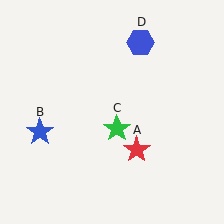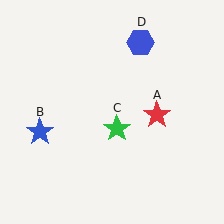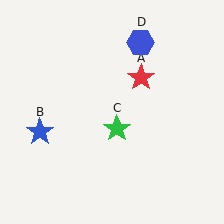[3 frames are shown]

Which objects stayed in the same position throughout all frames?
Blue star (object B) and green star (object C) and blue hexagon (object D) remained stationary.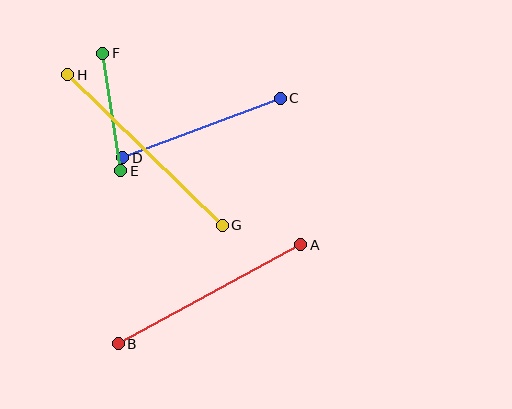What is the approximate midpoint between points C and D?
The midpoint is at approximately (202, 128) pixels.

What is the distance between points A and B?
The distance is approximately 208 pixels.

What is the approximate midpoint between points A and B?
The midpoint is at approximately (210, 294) pixels.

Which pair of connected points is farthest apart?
Points G and H are farthest apart.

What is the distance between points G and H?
The distance is approximately 216 pixels.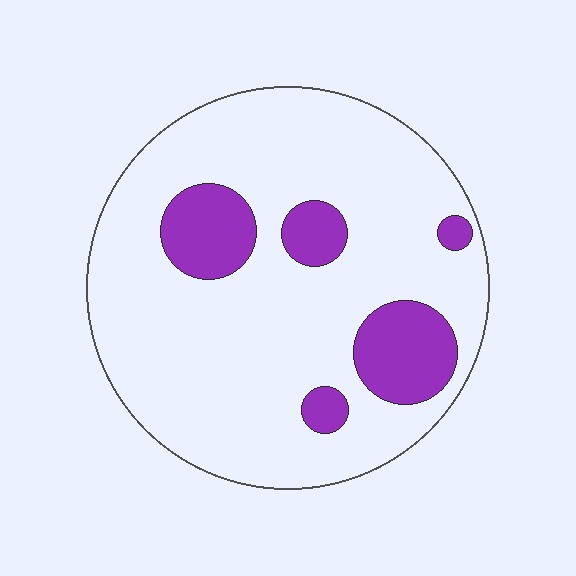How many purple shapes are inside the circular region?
5.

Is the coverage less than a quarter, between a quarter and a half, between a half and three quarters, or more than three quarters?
Less than a quarter.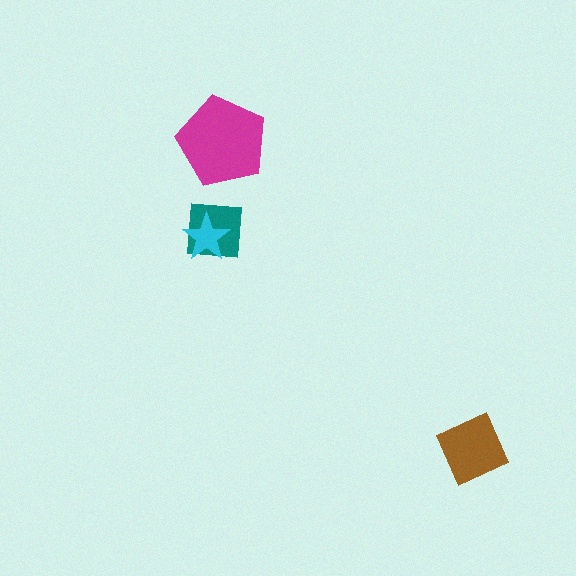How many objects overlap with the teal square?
1 object overlaps with the teal square.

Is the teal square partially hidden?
Yes, it is partially covered by another shape.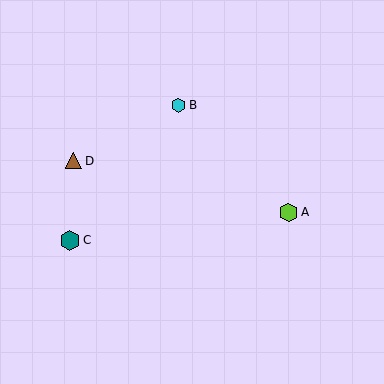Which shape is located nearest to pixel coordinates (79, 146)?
The brown triangle (labeled D) at (74, 161) is nearest to that location.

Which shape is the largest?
The teal hexagon (labeled C) is the largest.